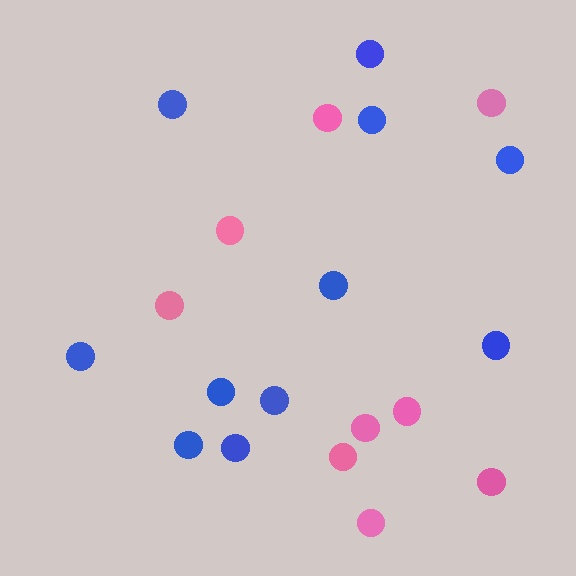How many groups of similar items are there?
There are 2 groups: one group of pink circles (9) and one group of blue circles (11).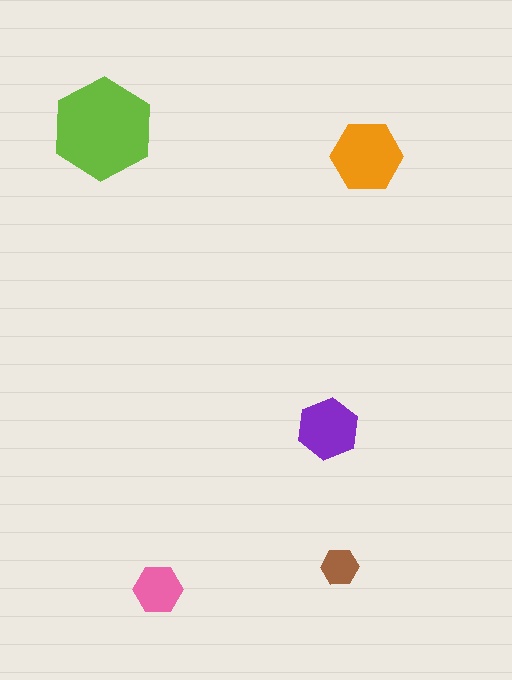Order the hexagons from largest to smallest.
the lime one, the orange one, the purple one, the pink one, the brown one.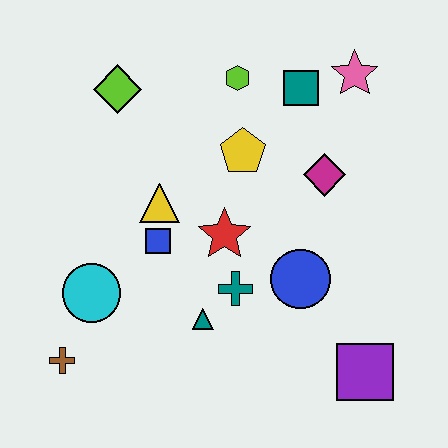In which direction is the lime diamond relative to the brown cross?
The lime diamond is above the brown cross.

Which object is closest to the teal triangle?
The teal cross is closest to the teal triangle.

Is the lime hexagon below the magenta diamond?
No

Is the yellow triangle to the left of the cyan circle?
No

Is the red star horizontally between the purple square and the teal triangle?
Yes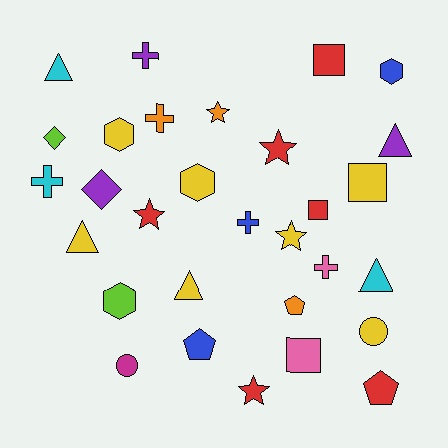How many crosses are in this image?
There are 5 crosses.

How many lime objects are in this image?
There are 2 lime objects.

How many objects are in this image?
There are 30 objects.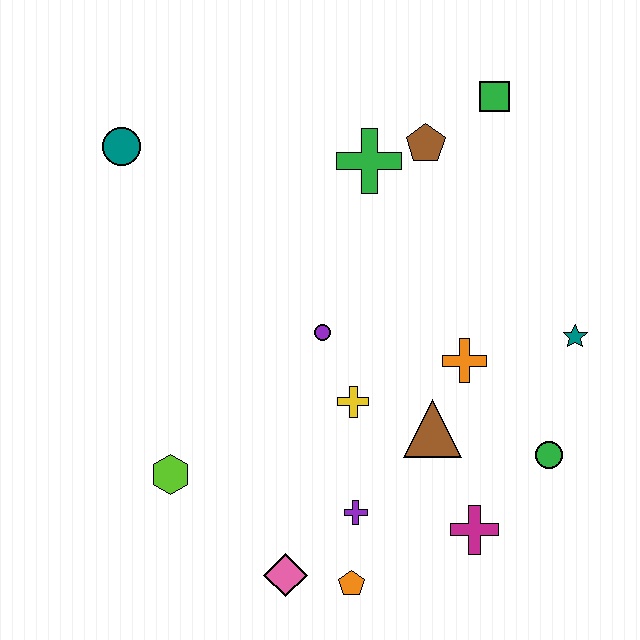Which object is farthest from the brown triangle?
The teal circle is farthest from the brown triangle.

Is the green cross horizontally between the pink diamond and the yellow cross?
No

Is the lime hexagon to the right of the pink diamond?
No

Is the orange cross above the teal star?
No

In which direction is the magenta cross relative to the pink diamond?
The magenta cross is to the right of the pink diamond.